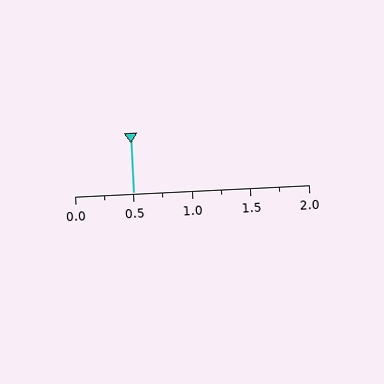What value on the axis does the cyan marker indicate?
The marker indicates approximately 0.5.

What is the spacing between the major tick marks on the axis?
The major ticks are spaced 0.5 apart.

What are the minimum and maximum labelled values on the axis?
The axis runs from 0.0 to 2.0.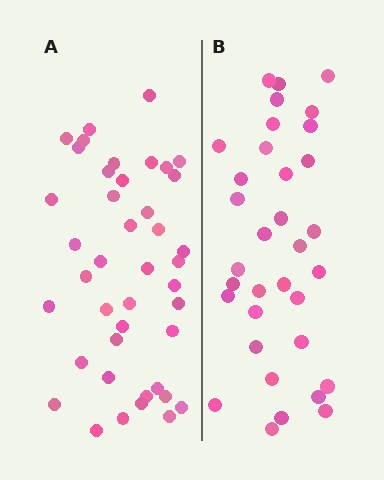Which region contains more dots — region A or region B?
Region A (the left region) has more dots.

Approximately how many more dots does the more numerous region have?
Region A has roughly 8 or so more dots than region B.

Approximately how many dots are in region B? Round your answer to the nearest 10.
About 30 dots. (The exact count is 34, which rounds to 30.)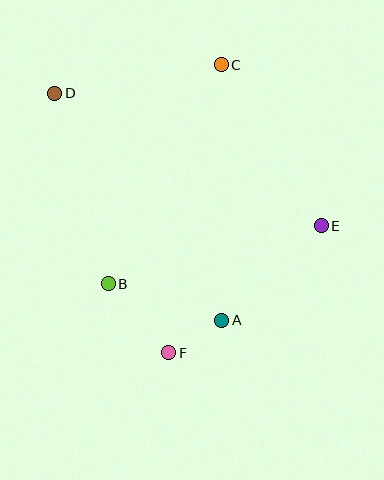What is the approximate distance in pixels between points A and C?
The distance between A and C is approximately 256 pixels.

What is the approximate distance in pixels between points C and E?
The distance between C and E is approximately 190 pixels.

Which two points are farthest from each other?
Points D and E are farthest from each other.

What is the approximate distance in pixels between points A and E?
The distance between A and E is approximately 137 pixels.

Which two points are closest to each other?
Points A and F are closest to each other.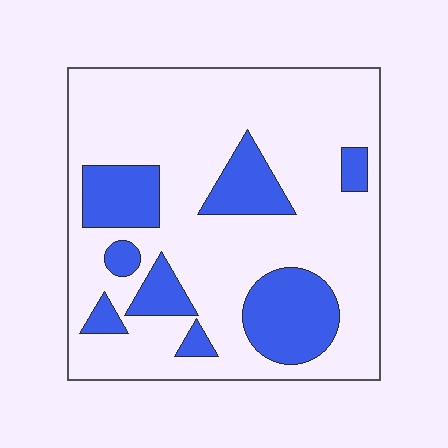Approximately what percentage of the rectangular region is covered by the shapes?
Approximately 25%.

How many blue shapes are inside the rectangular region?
8.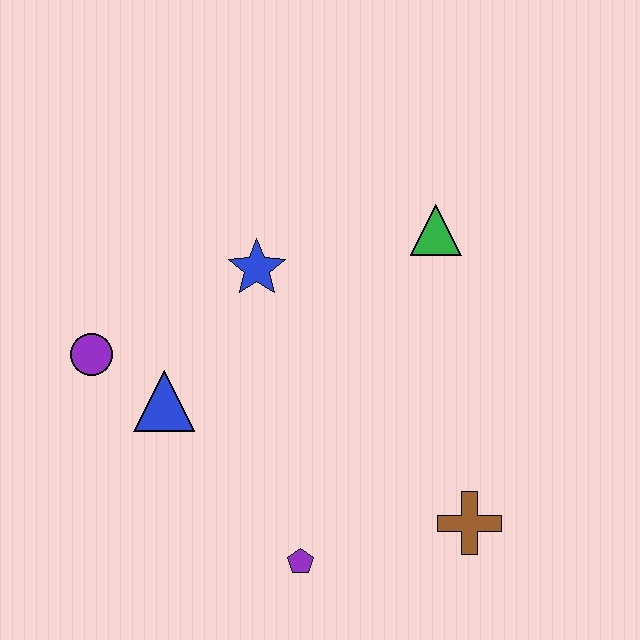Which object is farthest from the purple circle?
The brown cross is farthest from the purple circle.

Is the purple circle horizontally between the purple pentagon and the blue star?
No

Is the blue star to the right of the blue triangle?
Yes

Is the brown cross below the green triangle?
Yes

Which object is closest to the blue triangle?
The purple circle is closest to the blue triangle.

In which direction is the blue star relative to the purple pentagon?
The blue star is above the purple pentagon.